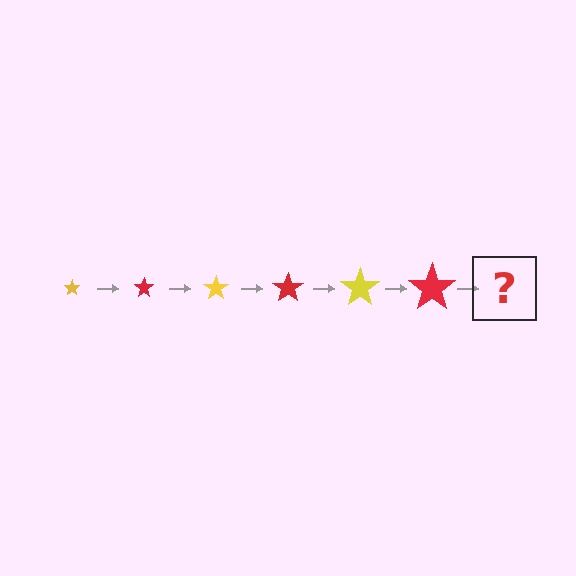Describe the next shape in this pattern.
It should be a yellow star, larger than the previous one.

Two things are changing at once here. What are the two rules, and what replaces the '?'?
The two rules are that the star grows larger each step and the color cycles through yellow and red. The '?' should be a yellow star, larger than the previous one.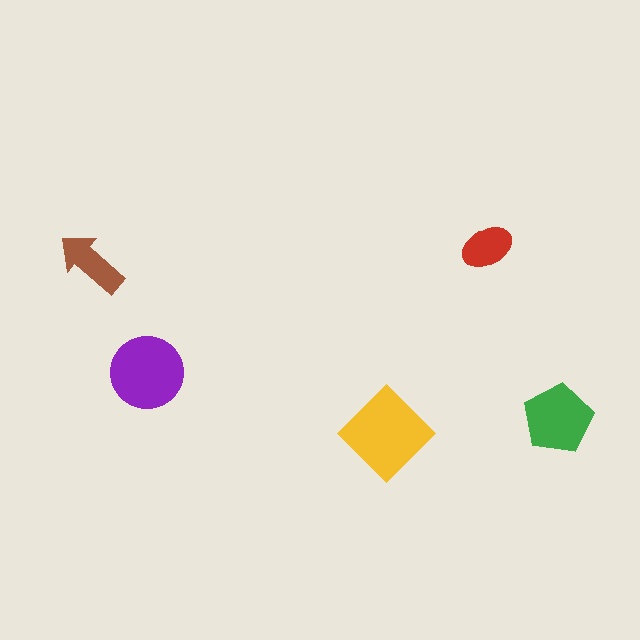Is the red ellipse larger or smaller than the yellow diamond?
Smaller.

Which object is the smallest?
The red ellipse.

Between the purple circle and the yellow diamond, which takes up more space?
The yellow diamond.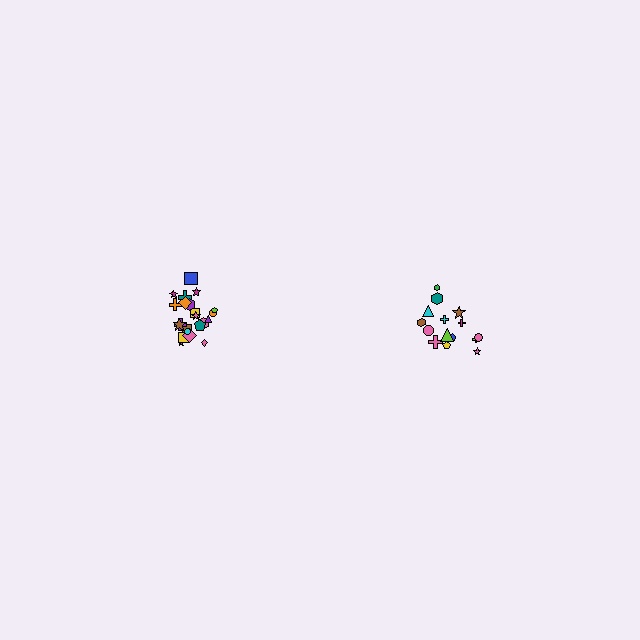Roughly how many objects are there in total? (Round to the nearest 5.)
Roughly 35 objects in total.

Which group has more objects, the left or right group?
The left group.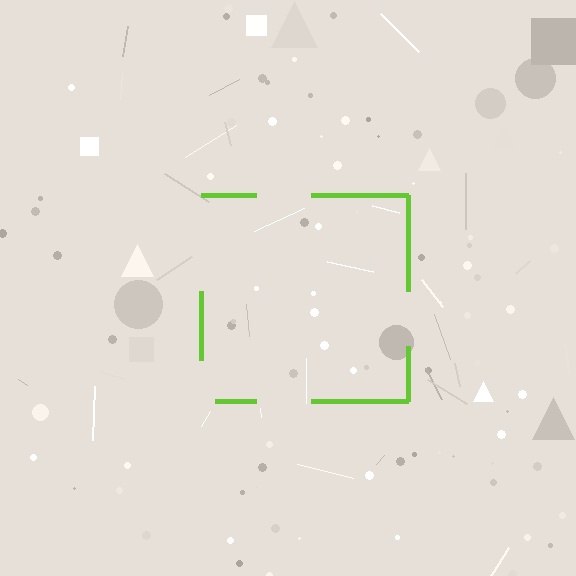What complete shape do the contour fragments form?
The contour fragments form a square.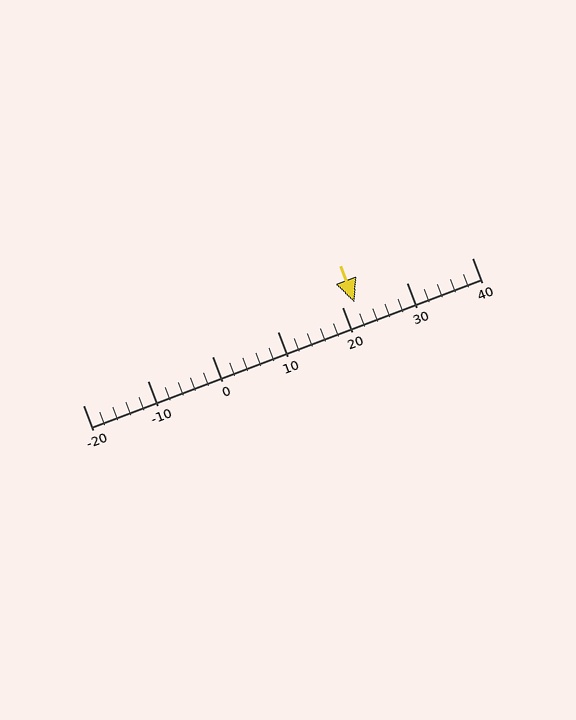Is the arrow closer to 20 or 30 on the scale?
The arrow is closer to 20.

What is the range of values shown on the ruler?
The ruler shows values from -20 to 40.